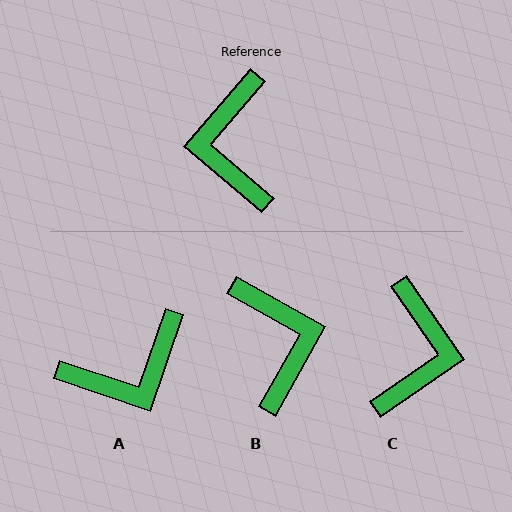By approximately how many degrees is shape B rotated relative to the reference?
Approximately 169 degrees clockwise.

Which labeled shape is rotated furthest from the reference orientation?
B, about 169 degrees away.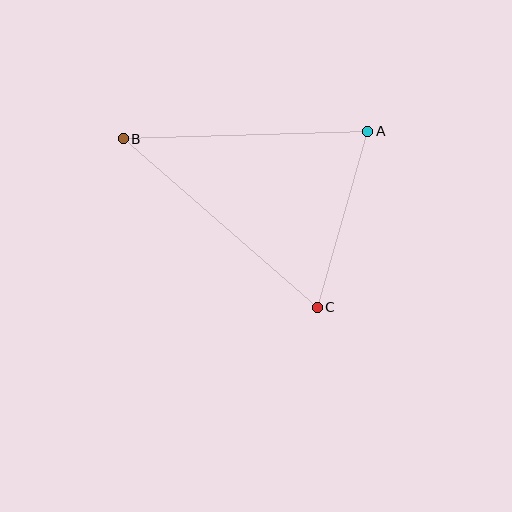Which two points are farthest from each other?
Points B and C are farthest from each other.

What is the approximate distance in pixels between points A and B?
The distance between A and B is approximately 245 pixels.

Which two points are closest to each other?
Points A and C are closest to each other.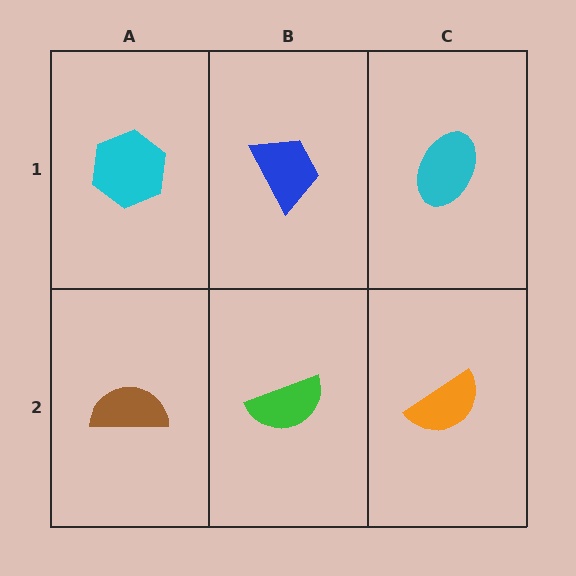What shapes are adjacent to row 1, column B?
A green semicircle (row 2, column B), a cyan hexagon (row 1, column A), a cyan ellipse (row 1, column C).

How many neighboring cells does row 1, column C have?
2.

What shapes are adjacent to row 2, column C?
A cyan ellipse (row 1, column C), a green semicircle (row 2, column B).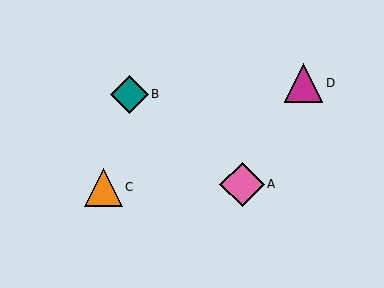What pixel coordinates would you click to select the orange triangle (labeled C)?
Click at (104, 187) to select the orange triangle C.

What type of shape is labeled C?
Shape C is an orange triangle.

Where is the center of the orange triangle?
The center of the orange triangle is at (104, 187).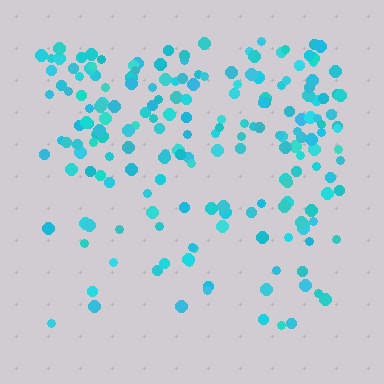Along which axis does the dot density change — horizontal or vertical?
Vertical.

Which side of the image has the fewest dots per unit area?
The bottom.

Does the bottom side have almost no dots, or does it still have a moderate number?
Still a moderate number, just noticeably fewer than the top.